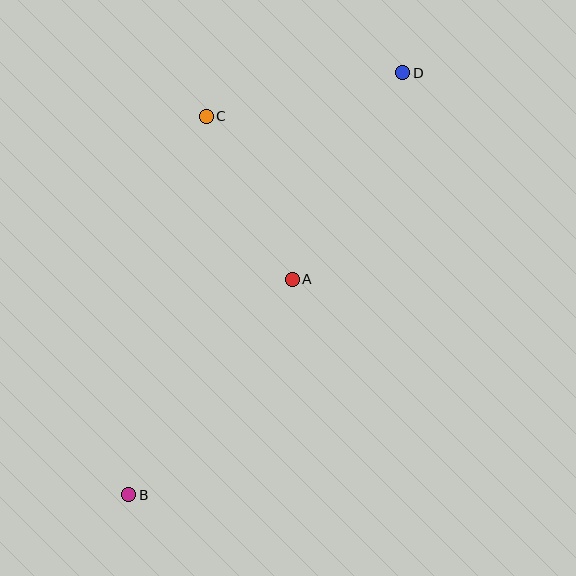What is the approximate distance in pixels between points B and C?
The distance between B and C is approximately 387 pixels.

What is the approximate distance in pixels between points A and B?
The distance between A and B is approximately 271 pixels.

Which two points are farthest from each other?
Points B and D are farthest from each other.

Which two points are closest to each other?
Points A and C are closest to each other.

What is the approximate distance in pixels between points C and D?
The distance between C and D is approximately 201 pixels.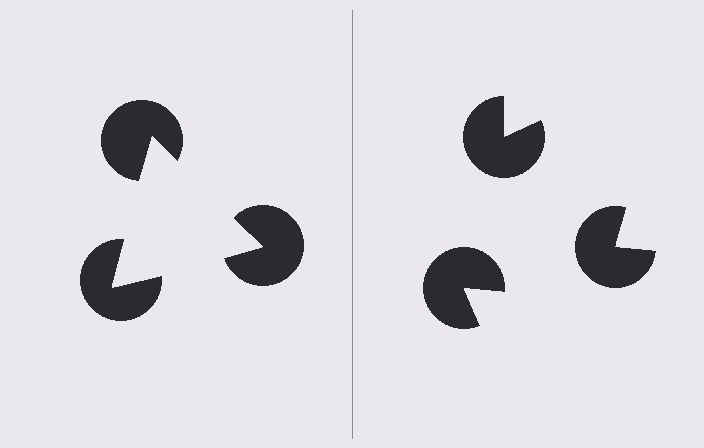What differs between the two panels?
The pac-man discs are positioned identically on both sides; only the wedge orientations differ. On the left they align to a triangle; on the right they are misaligned.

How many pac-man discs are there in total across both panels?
6 — 3 on each side.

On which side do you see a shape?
An illusory triangle appears on the left side. On the right side the wedge cuts are rotated, so no coherent shape forms.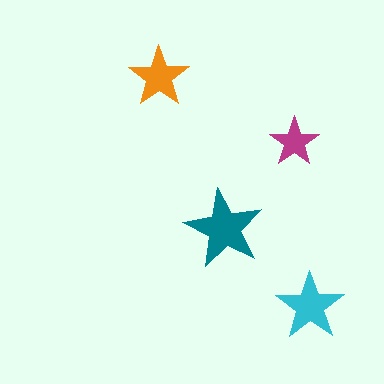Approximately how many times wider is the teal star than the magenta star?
About 1.5 times wider.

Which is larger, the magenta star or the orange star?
The orange one.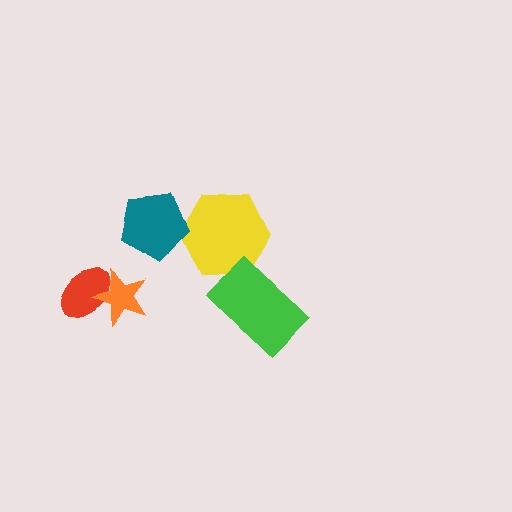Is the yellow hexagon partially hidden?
Yes, it is partially covered by another shape.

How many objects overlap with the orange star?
1 object overlaps with the orange star.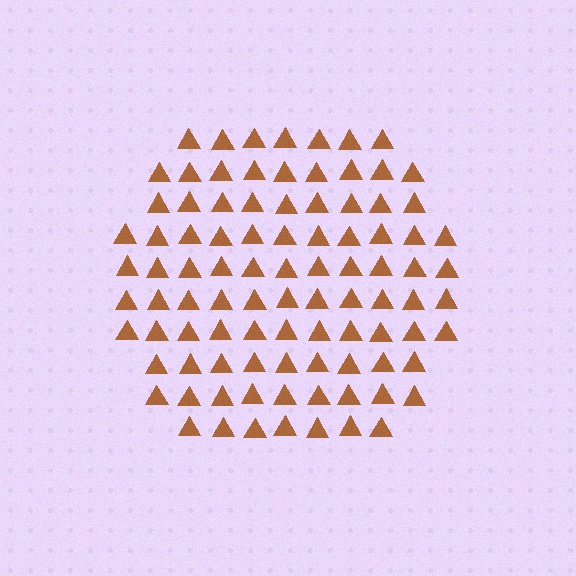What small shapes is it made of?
It is made of small triangles.